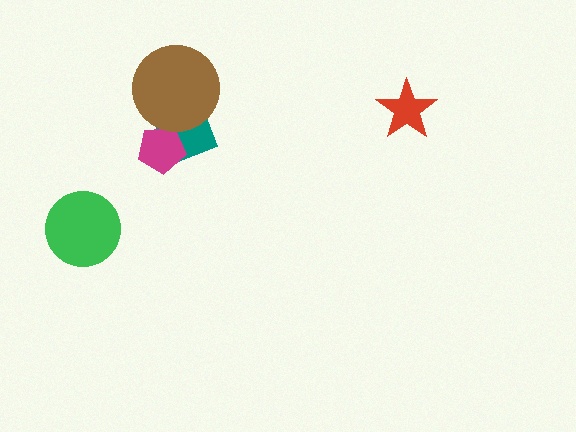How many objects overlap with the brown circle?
1 object overlaps with the brown circle.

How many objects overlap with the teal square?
2 objects overlap with the teal square.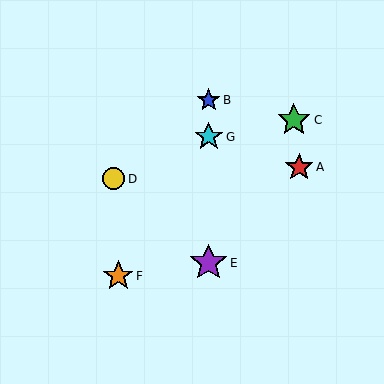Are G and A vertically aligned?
No, G is at x≈209 and A is at x≈299.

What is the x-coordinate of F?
Object F is at x≈118.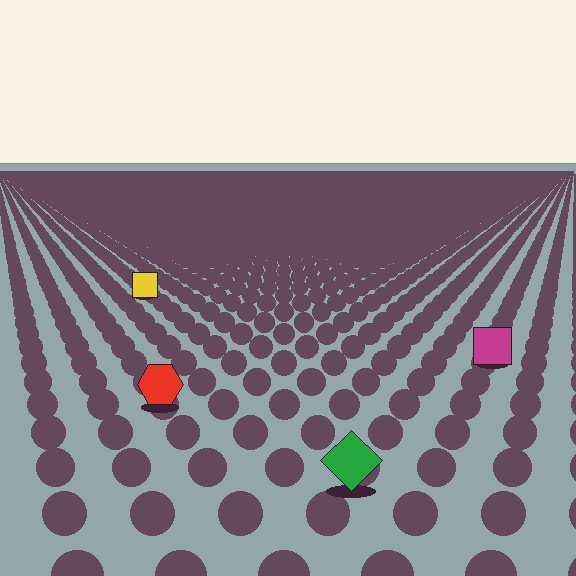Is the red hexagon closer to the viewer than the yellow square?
Yes. The red hexagon is closer — you can tell from the texture gradient: the ground texture is coarser near it.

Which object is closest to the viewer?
The green diamond is closest. The texture marks near it are larger and more spread out.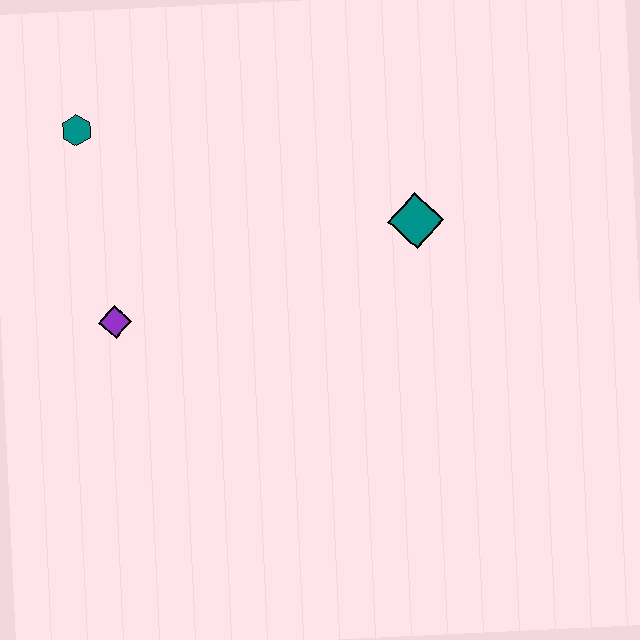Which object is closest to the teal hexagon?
The purple diamond is closest to the teal hexagon.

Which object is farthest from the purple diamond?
The teal diamond is farthest from the purple diamond.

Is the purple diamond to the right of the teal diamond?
No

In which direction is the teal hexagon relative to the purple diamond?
The teal hexagon is above the purple diamond.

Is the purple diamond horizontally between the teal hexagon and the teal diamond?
Yes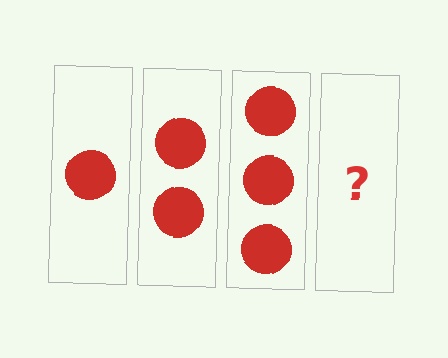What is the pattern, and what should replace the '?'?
The pattern is that each step adds one more circle. The '?' should be 4 circles.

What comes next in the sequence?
The next element should be 4 circles.